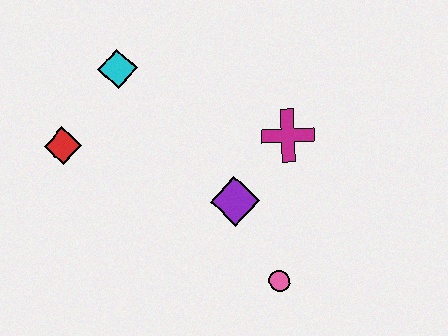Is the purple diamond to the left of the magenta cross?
Yes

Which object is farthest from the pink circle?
The cyan diamond is farthest from the pink circle.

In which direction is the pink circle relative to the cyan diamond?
The pink circle is below the cyan diamond.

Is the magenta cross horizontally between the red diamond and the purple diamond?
No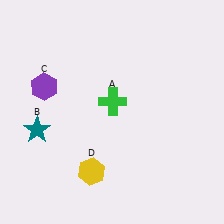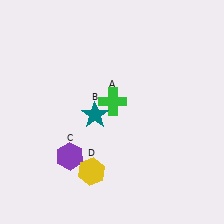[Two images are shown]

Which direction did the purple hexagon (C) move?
The purple hexagon (C) moved down.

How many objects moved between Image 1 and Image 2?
2 objects moved between the two images.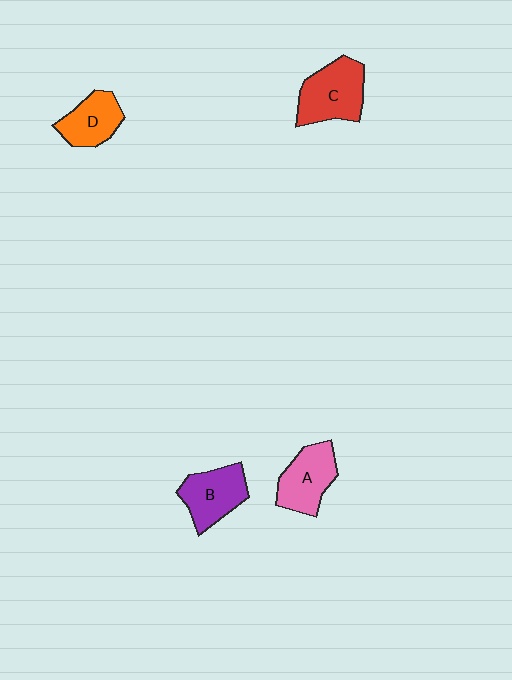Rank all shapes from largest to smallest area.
From largest to smallest: C (red), A (pink), B (purple), D (orange).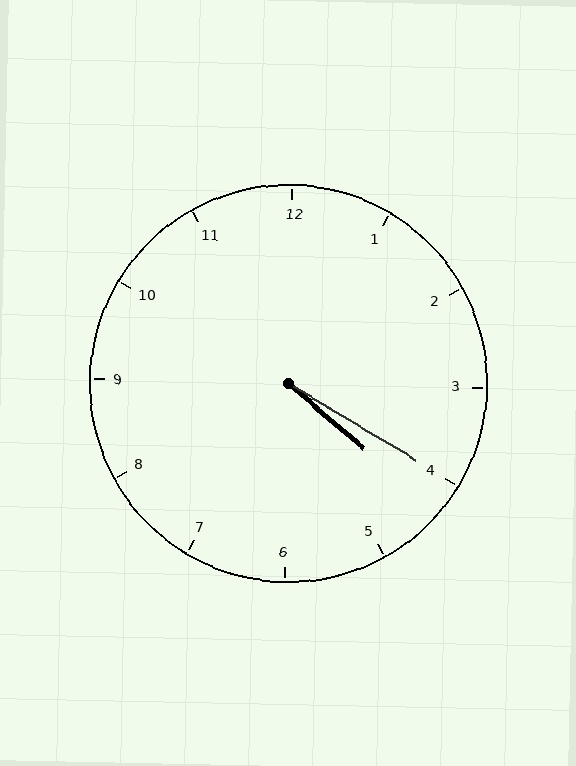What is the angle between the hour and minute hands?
Approximately 10 degrees.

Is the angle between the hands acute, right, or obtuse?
It is acute.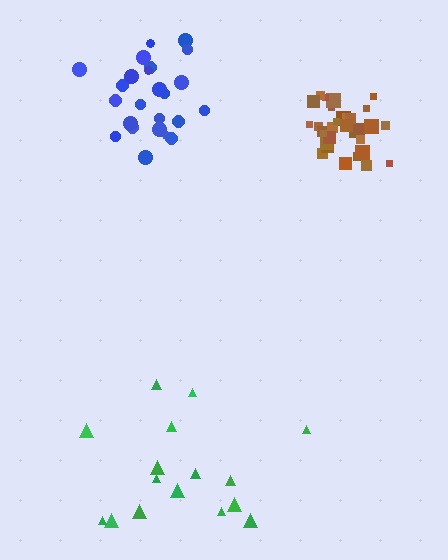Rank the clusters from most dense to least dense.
brown, blue, green.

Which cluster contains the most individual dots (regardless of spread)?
Brown (32).